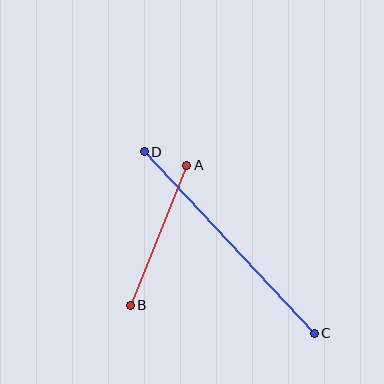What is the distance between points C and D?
The distance is approximately 249 pixels.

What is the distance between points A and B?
The distance is approximately 151 pixels.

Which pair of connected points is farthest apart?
Points C and D are farthest apart.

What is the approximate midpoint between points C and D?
The midpoint is at approximately (229, 242) pixels.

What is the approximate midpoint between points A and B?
The midpoint is at approximately (158, 235) pixels.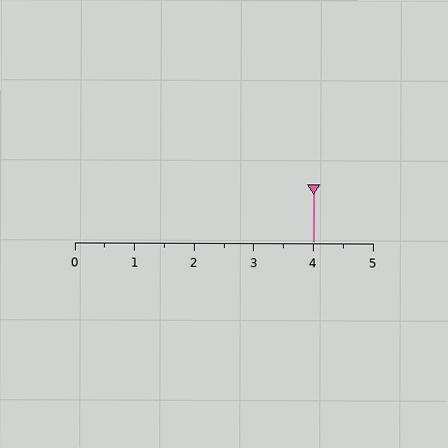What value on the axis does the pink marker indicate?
The marker indicates approximately 4.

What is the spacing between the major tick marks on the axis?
The major ticks are spaced 1 apart.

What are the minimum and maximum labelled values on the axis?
The axis runs from 0 to 5.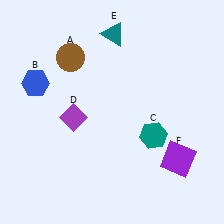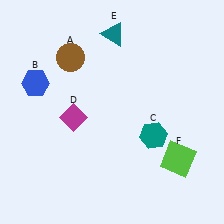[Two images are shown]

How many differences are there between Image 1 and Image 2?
There are 2 differences between the two images.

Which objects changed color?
D changed from purple to magenta. F changed from purple to lime.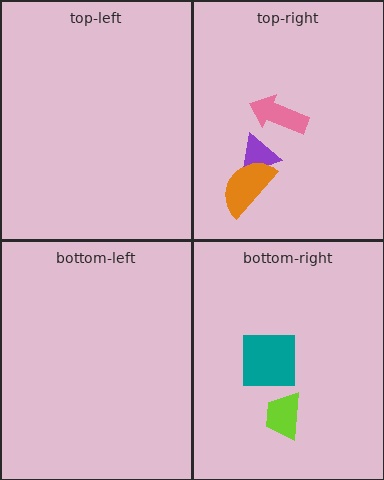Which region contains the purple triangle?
The top-right region.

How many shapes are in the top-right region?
3.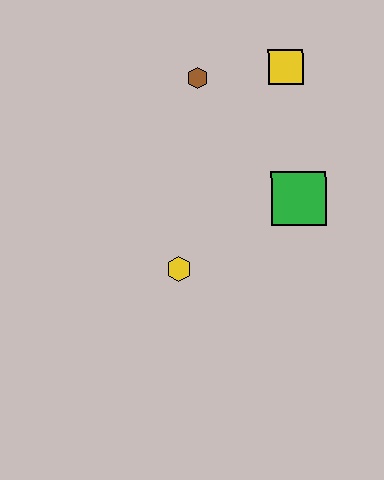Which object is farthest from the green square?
The brown hexagon is farthest from the green square.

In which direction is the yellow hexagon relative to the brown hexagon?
The yellow hexagon is below the brown hexagon.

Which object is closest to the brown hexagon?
The yellow square is closest to the brown hexagon.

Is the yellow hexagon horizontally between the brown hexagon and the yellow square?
No